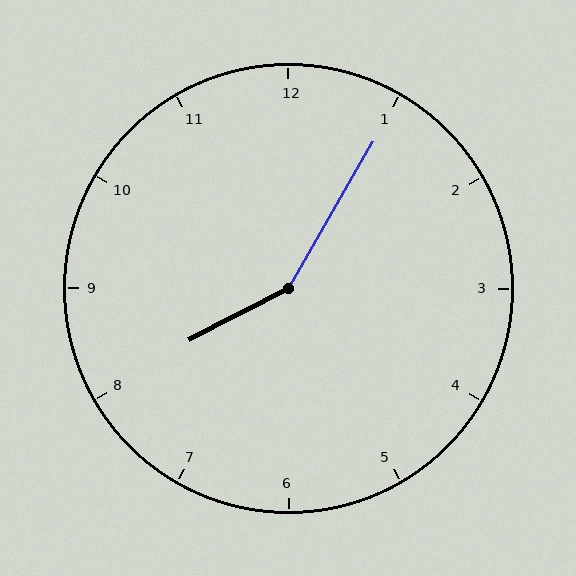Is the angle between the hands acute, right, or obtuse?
It is obtuse.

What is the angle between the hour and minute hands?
Approximately 148 degrees.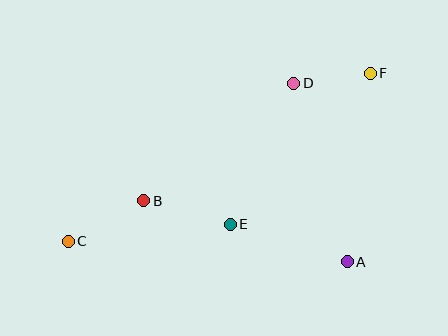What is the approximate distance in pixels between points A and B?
The distance between A and B is approximately 213 pixels.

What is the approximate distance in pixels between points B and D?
The distance between B and D is approximately 190 pixels.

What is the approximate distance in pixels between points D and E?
The distance between D and E is approximately 155 pixels.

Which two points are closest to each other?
Points D and F are closest to each other.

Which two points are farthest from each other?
Points C and F are farthest from each other.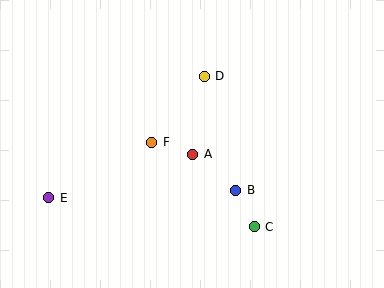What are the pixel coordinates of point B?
Point B is at (236, 190).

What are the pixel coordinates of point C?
Point C is at (254, 227).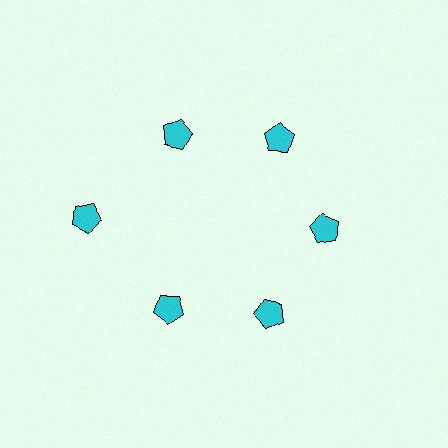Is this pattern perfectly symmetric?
No. The 6 cyan pentagons are arranged in a ring, but one element near the 9 o'clock position is pushed outward from the center, breaking the 6-fold rotational symmetry.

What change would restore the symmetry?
The symmetry would be restored by moving it inward, back onto the ring so that all 6 pentagons sit at equal angles and equal distance from the center.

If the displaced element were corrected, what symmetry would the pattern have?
It would have 6-fold rotational symmetry — the pattern would map onto itself every 60 degrees.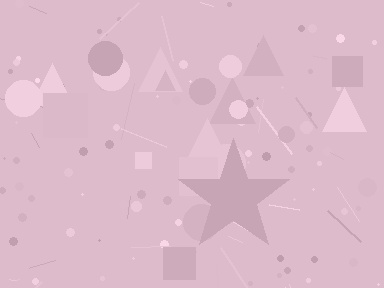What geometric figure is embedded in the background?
A star is embedded in the background.